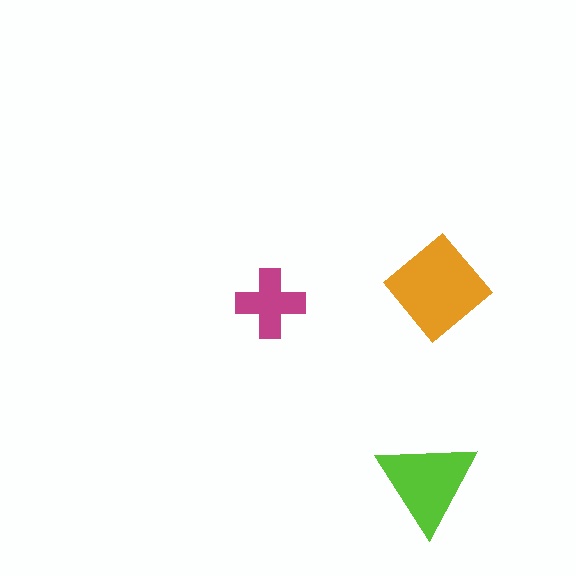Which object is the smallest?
The magenta cross.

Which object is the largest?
The orange diamond.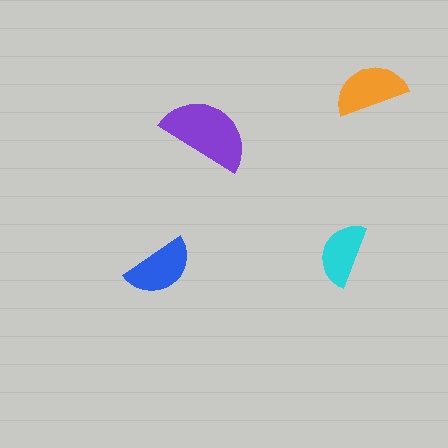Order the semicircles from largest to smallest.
the purple one, the orange one, the blue one, the cyan one.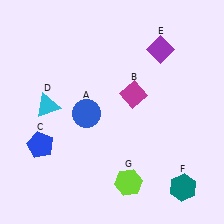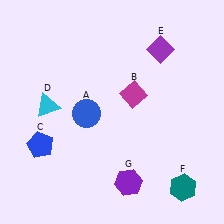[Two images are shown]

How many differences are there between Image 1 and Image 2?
There is 1 difference between the two images.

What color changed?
The hexagon (G) changed from lime in Image 1 to purple in Image 2.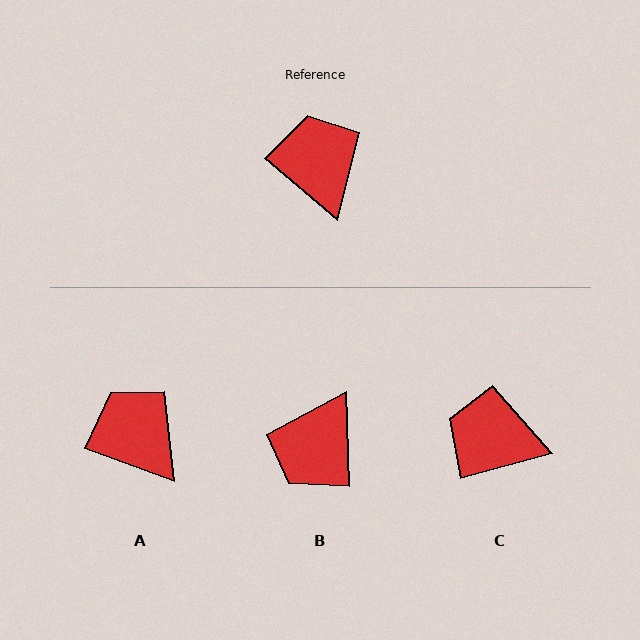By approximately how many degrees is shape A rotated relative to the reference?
Approximately 20 degrees counter-clockwise.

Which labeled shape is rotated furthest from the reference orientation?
B, about 132 degrees away.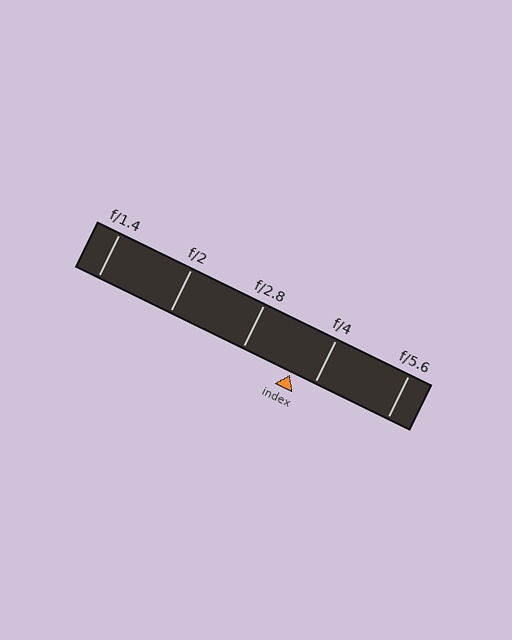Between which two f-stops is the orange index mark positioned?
The index mark is between f/2.8 and f/4.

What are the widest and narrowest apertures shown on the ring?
The widest aperture shown is f/1.4 and the narrowest is f/5.6.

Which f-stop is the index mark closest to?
The index mark is closest to f/4.